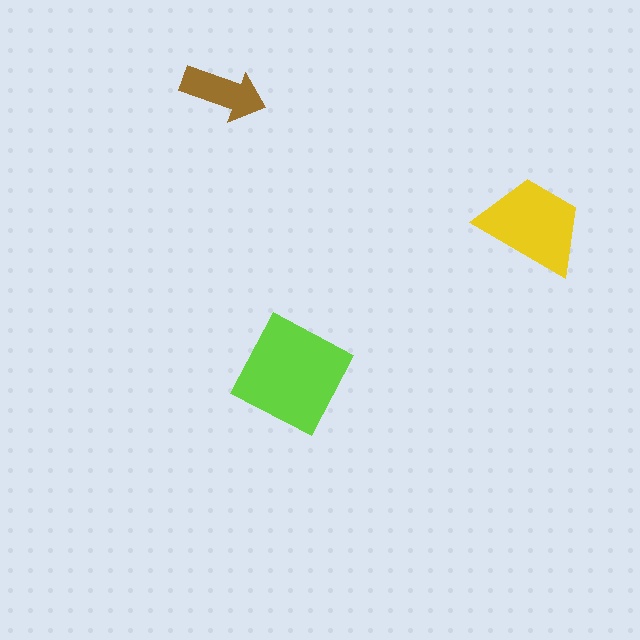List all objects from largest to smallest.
The lime diamond, the yellow trapezoid, the brown arrow.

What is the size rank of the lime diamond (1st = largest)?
1st.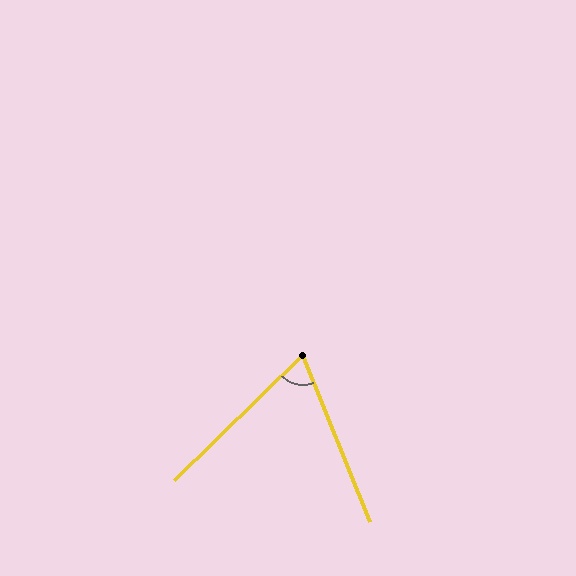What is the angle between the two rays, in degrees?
Approximately 68 degrees.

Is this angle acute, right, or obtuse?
It is acute.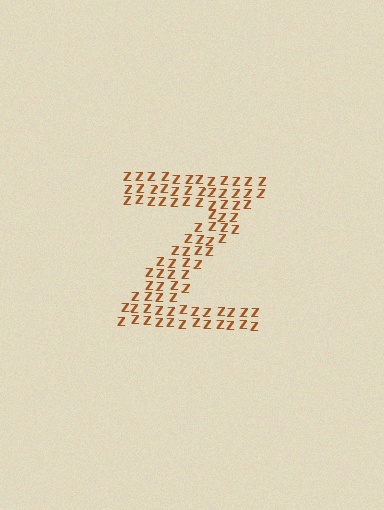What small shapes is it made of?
It is made of small letter Z's.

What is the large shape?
The large shape is the letter Z.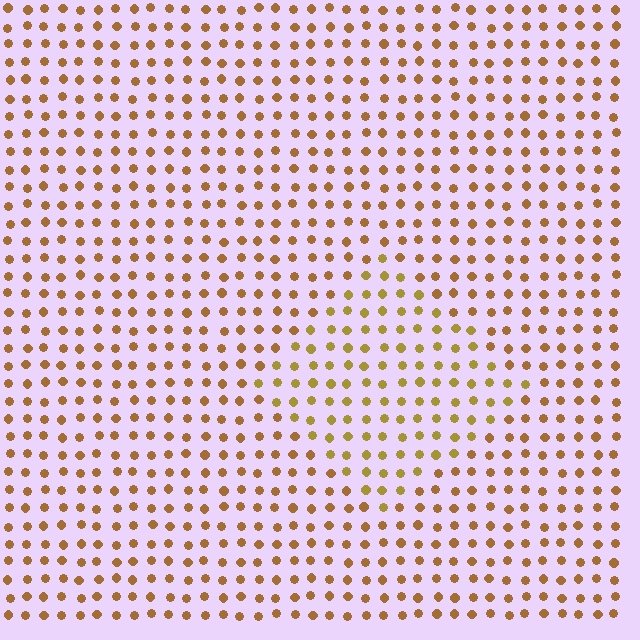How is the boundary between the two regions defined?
The boundary is defined purely by a slight shift in hue (about 21 degrees). Spacing, size, and orientation are identical on both sides.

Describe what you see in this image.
The image is filled with small brown elements in a uniform arrangement. A diamond-shaped region is visible where the elements are tinted to a slightly different hue, forming a subtle color boundary.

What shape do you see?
I see a diamond.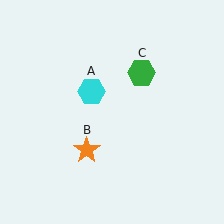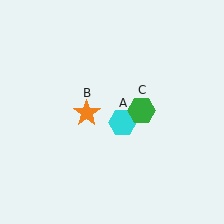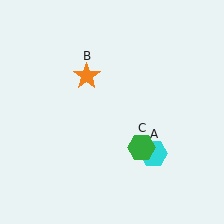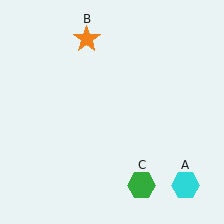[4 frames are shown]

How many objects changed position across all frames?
3 objects changed position: cyan hexagon (object A), orange star (object B), green hexagon (object C).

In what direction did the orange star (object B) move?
The orange star (object B) moved up.